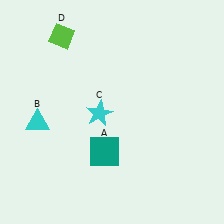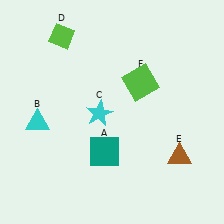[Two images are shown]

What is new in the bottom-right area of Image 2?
A brown triangle (E) was added in the bottom-right area of Image 2.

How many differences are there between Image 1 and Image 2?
There are 2 differences between the two images.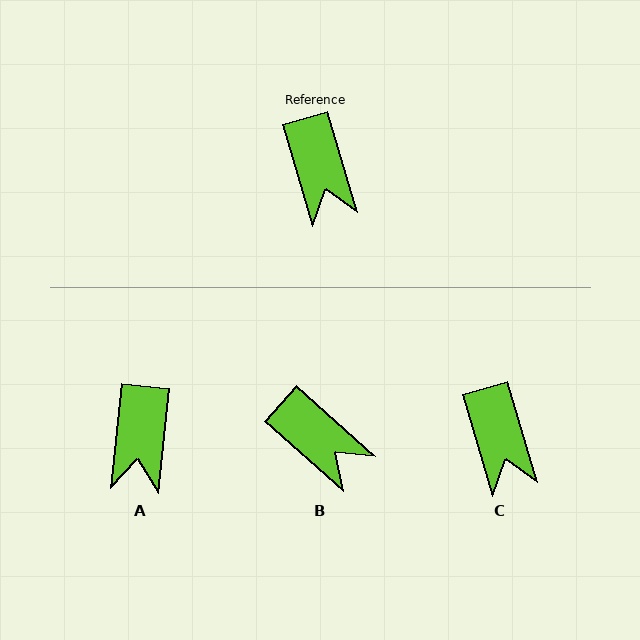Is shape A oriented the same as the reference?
No, it is off by about 22 degrees.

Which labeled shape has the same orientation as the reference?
C.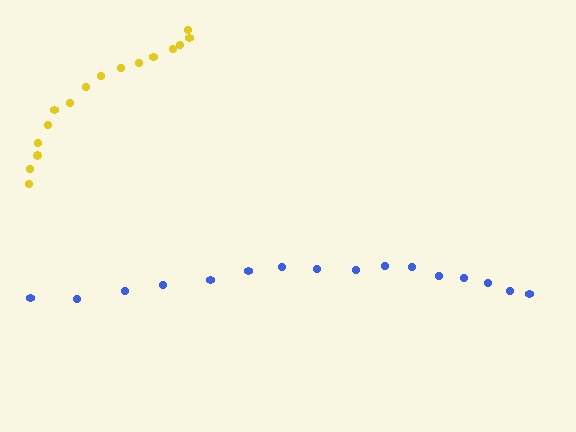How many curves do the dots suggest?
There are 2 distinct paths.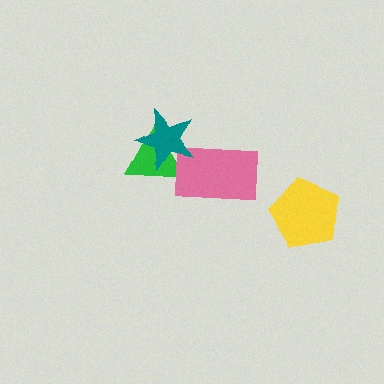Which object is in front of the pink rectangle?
The teal star is in front of the pink rectangle.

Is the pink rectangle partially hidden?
Yes, it is partially covered by another shape.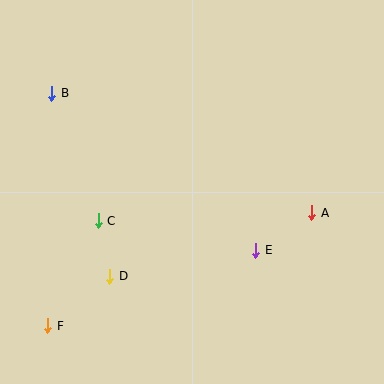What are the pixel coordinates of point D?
Point D is at (110, 276).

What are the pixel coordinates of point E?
Point E is at (256, 250).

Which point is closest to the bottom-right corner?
Point E is closest to the bottom-right corner.